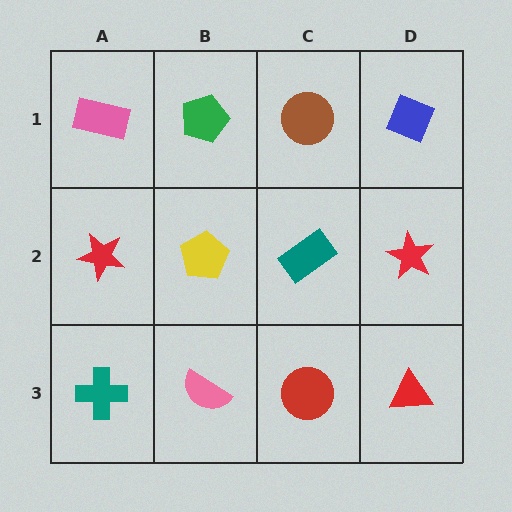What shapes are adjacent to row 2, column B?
A green pentagon (row 1, column B), a pink semicircle (row 3, column B), a red star (row 2, column A), a teal rectangle (row 2, column C).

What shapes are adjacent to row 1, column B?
A yellow pentagon (row 2, column B), a pink rectangle (row 1, column A), a brown circle (row 1, column C).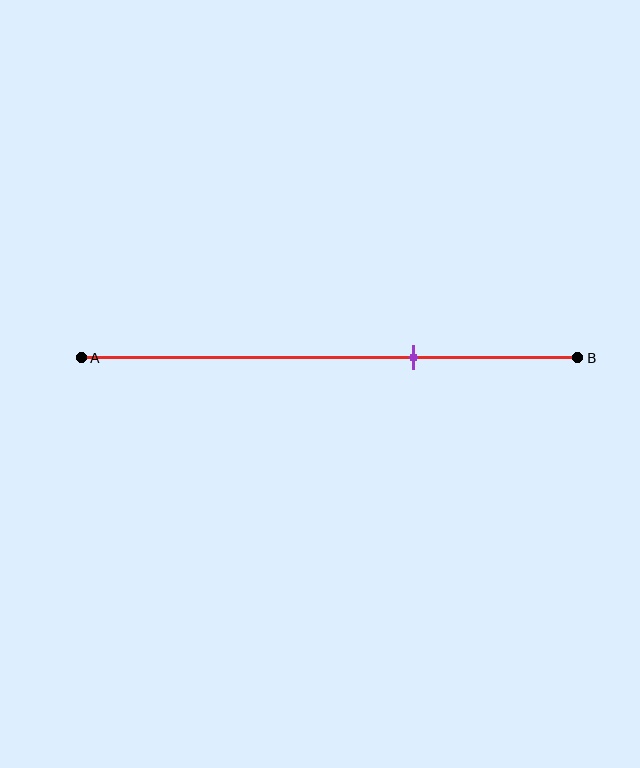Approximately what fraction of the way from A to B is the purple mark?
The purple mark is approximately 65% of the way from A to B.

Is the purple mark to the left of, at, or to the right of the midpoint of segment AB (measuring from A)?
The purple mark is to the right of the midpoint of segment AB.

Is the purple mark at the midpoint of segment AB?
No, the mark is at about 65% from A, not at the 50% midpoint.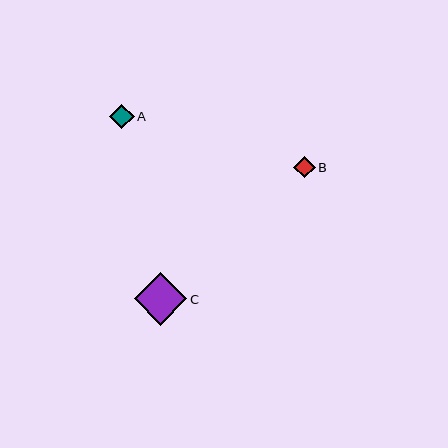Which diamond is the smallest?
Diamond B is the smallest with a size of approximately 22 pixels.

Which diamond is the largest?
Diamond C is the largest with a size of approximately 52 pixels.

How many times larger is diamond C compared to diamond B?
Diamond C is approximately 2.4 times the size of diamond B.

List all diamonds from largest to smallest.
From largest to smallest: C, A, B.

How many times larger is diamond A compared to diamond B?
Diamond A is approximately 1.1 times the size of diamond B.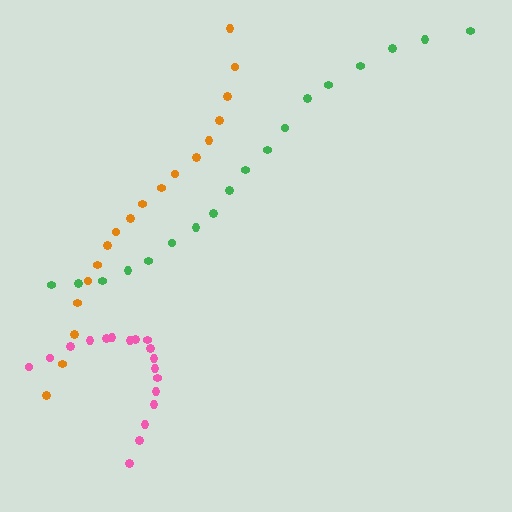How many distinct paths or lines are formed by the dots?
There are 3 distinct paths.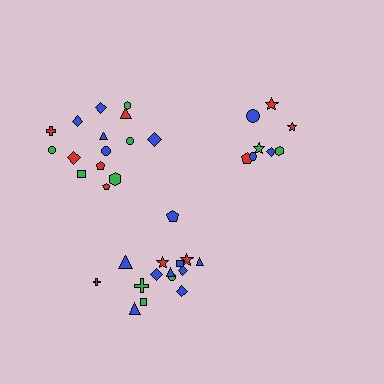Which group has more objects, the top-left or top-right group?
The top-left group.